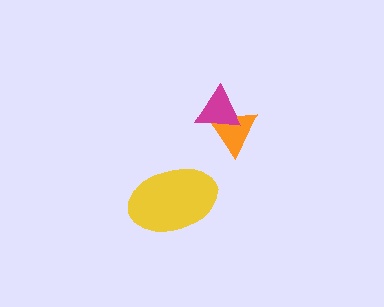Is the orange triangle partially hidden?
Yes, it is partially covered by another shape.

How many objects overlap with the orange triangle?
1 object overlaps with the orange triangle.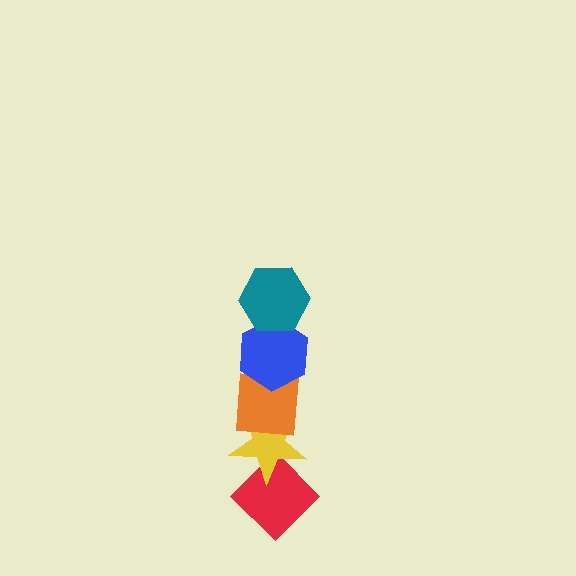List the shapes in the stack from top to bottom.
From top to bottom: the teal hexagon, the blue hexagon, the orange square, the yellow star, the red diamond.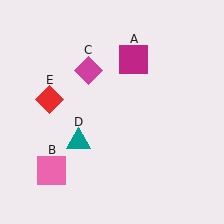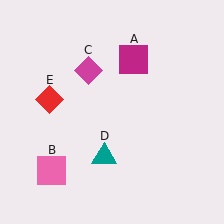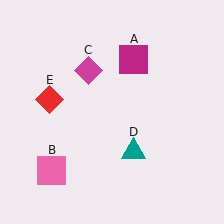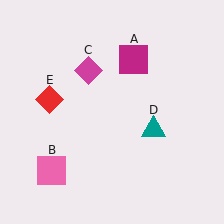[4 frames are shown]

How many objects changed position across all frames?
1 object changed position: teal triangle (object D).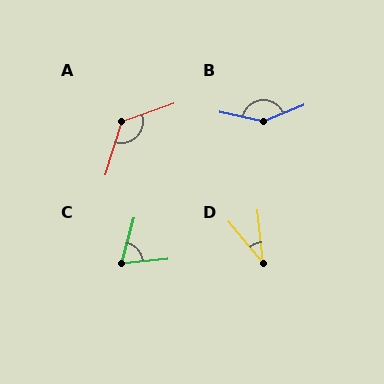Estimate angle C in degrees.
Approximately 69 degrees.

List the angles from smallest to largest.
D (34°), C (69°), A (127°), B (146°).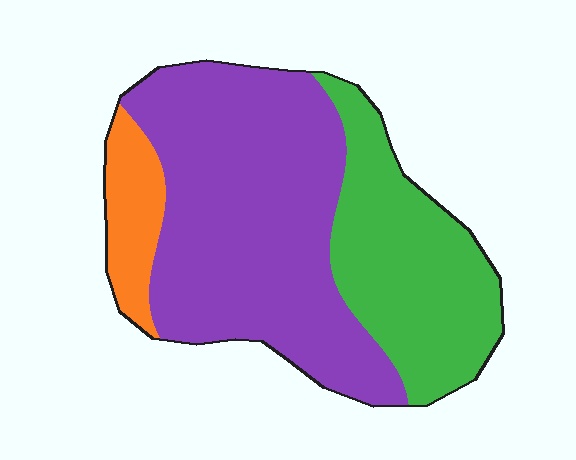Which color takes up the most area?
Purple, at roughly 60%.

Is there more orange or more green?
Green.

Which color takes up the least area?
Orange, at roughly 10%.